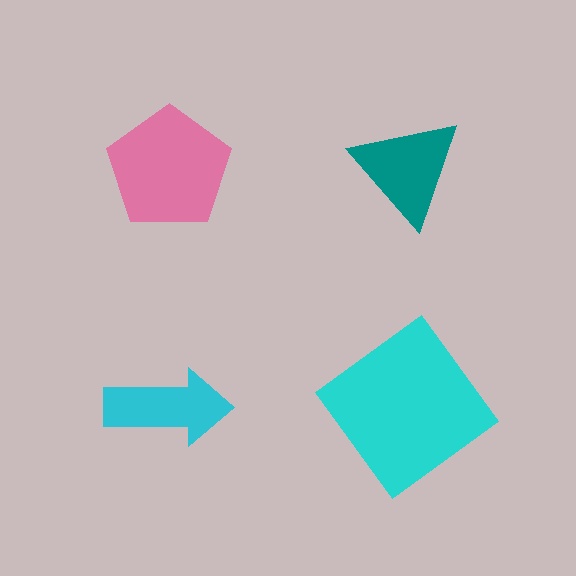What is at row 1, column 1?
A pink pentagon.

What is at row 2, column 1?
A cyan arrow.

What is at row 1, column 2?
A teal triangle.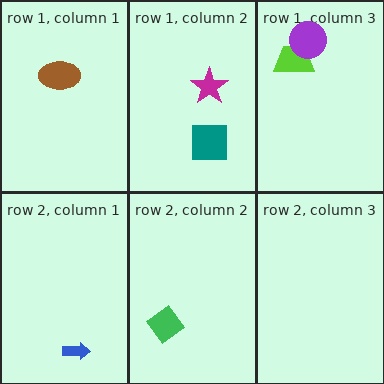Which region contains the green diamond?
The row 2, column 2 region.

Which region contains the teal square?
The row 1, column 2 region.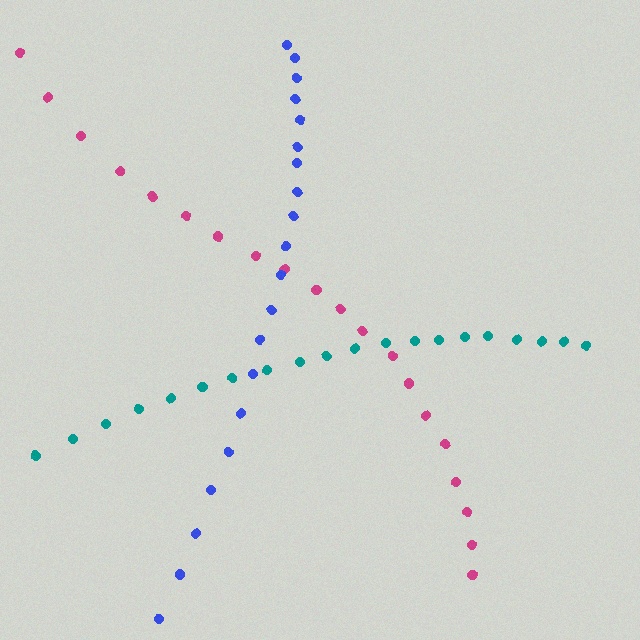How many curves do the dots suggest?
There are 3 distinct paths.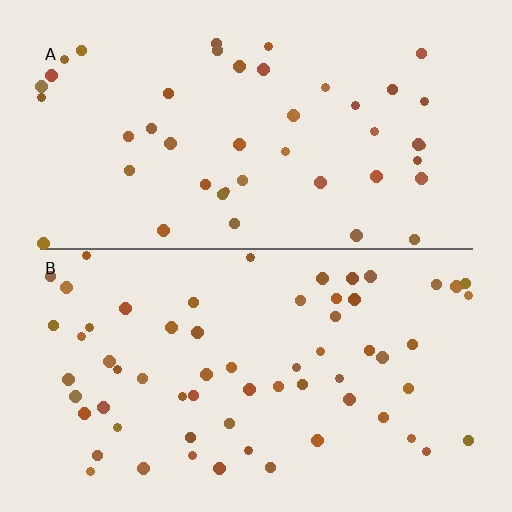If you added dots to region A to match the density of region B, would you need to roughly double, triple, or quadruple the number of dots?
Approximately double.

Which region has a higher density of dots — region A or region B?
B (the bottom).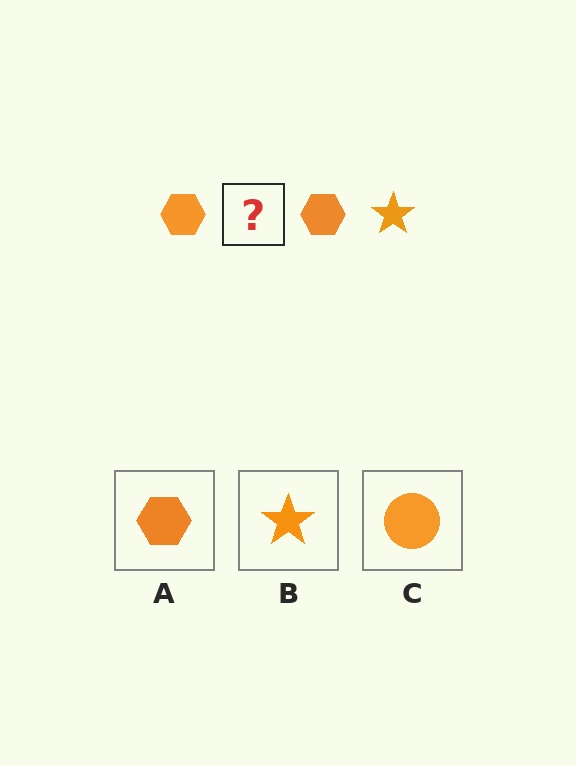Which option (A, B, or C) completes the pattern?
B.